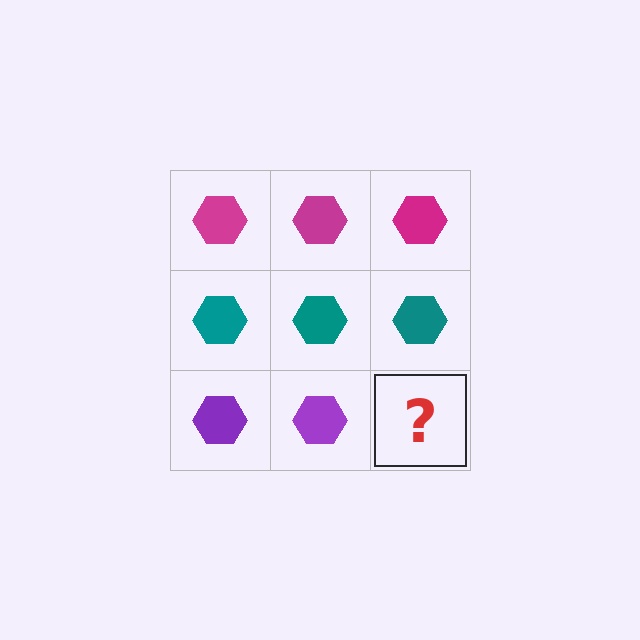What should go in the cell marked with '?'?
The missing cell should contain a purple hexagon.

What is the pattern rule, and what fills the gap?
The rule is that each row has a consistent color. The gap should be filled with a purple hexagon.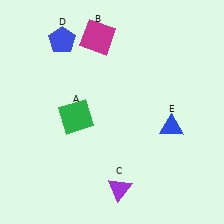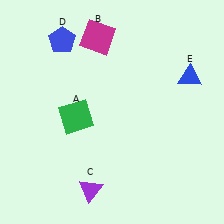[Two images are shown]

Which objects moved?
The objects that moved are: the purple triangle (C), the blue triangle (E).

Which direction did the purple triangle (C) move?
The purple triangle (C) moved left.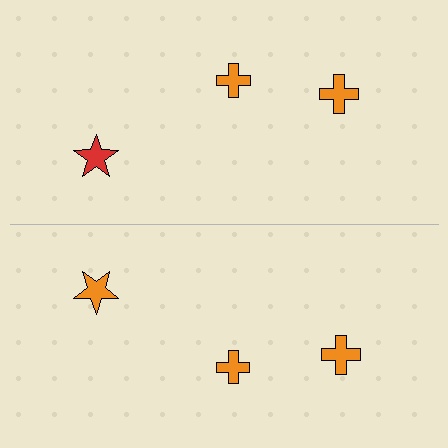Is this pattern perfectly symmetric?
No, the pattern is not perfectly symmetric. The orange star on the bottom side breaks the symmetry — its mirror counterpart is red.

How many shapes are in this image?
There are 6 shapes in this image.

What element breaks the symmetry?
The orange star on the bottom side breaks the symmetry — its mirror counterpart is red.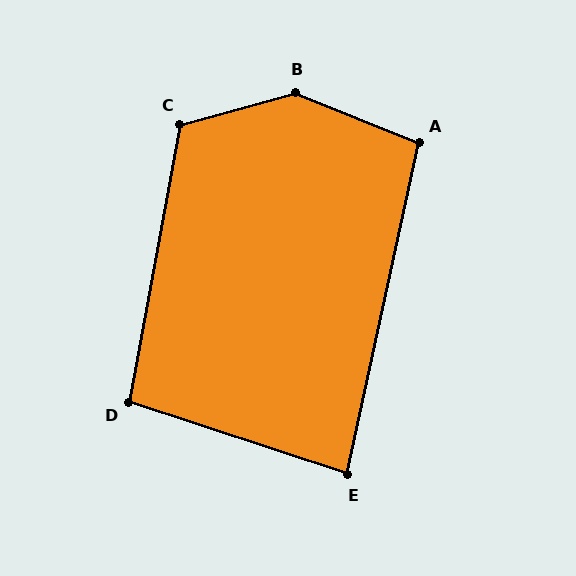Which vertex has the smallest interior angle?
E, at approximately 84 degrees.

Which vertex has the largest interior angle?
B, at approximately 142 degrees.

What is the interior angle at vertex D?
Approximately 98 degrees (obtuse).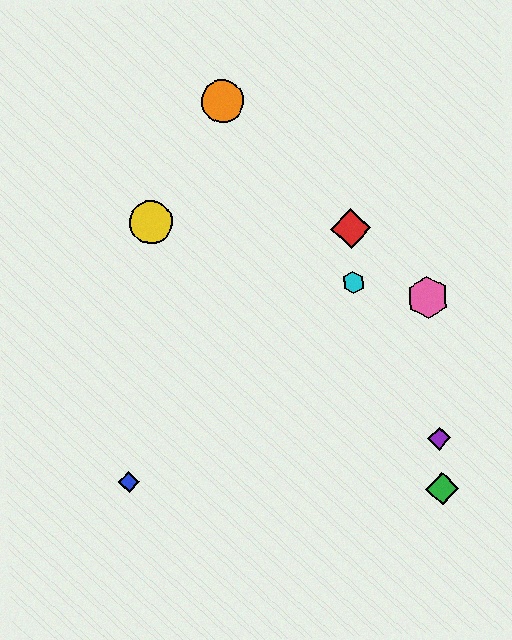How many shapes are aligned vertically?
2 shapes (the red diamond, the cyan hexagon) are aligned vertically.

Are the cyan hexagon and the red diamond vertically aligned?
Yes, both are at x≈353.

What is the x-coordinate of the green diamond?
The green diamond is at x≈442.